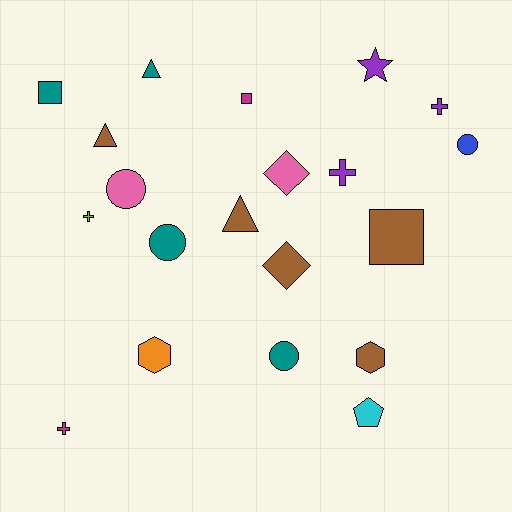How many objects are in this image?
There are 20 objects.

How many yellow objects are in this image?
There are no yellow objects.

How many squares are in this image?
There are 3 squares.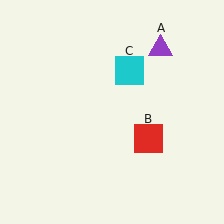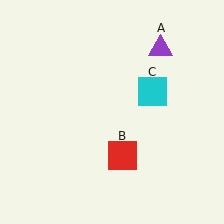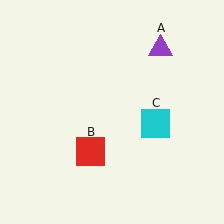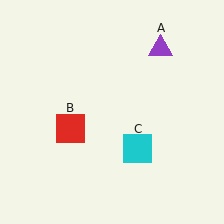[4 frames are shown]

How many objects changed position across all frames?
2 objects changed position: red square (object B), cyan square (object C).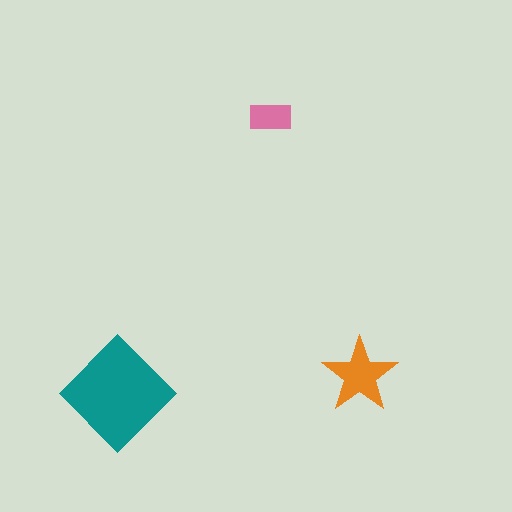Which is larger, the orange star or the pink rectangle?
The orange star.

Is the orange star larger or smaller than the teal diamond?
Smaller.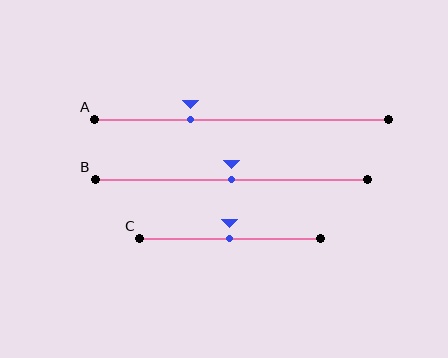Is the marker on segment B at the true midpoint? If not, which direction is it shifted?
Yes, the marker on segment B is at the true midpoint.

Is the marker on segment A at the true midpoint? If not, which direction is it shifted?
No, the marker on segment A is shifted to the left by about 17% of the segment length.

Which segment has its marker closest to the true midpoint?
Segment B has its marker closest to the true midpoint.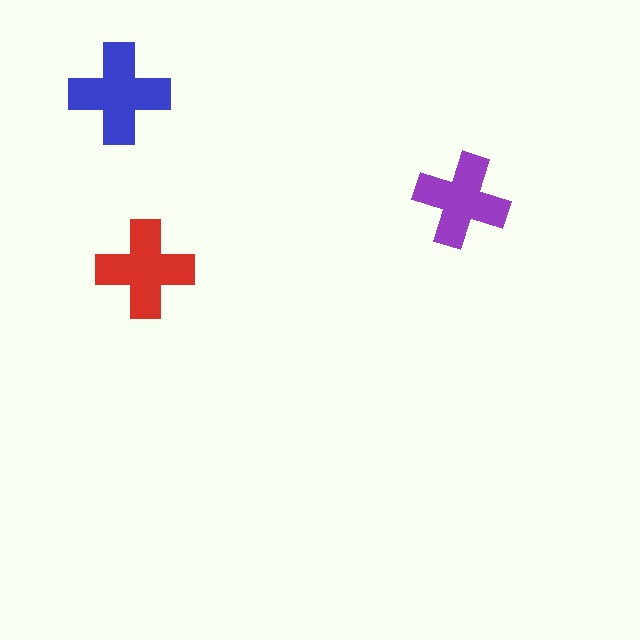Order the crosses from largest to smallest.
the blue one, the red one, the purple one.